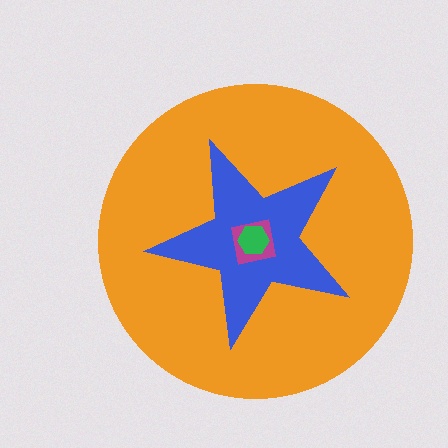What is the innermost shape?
The green hexagon.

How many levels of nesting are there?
4.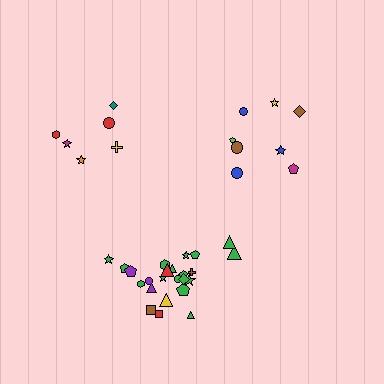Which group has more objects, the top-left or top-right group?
The top-right group.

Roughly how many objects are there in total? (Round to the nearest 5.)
Roughly 40 objects in total.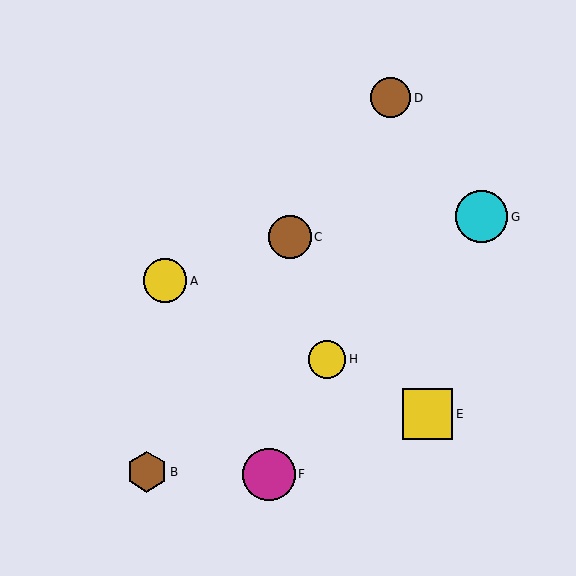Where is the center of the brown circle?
The center of the brown circle is at (390, 98).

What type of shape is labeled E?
Shape E is a yellow square.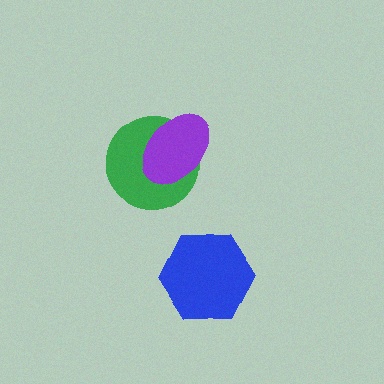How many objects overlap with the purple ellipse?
1 object overlaps with the purple ellipse.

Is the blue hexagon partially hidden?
No, no other shape covers it.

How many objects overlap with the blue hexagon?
0 objects overlap with the blue hexagon.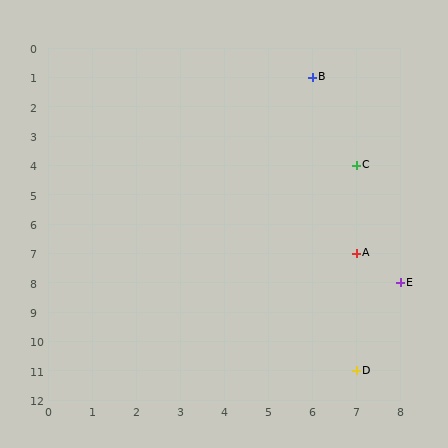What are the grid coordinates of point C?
Point C is at grid coordinates (7, 4).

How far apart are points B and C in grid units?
Points B and C are 1 column and 3 rows apart (about 3.2 grid units diagonally).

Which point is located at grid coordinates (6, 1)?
Point B is at (6, 1).